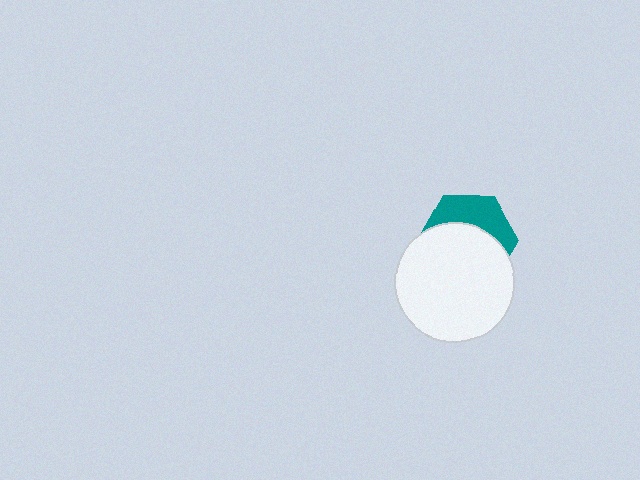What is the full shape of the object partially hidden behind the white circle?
The partially hidden object is a teal hexagon.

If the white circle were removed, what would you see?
You would see the complete teal hexagon.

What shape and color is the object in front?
The object in front is a white circle.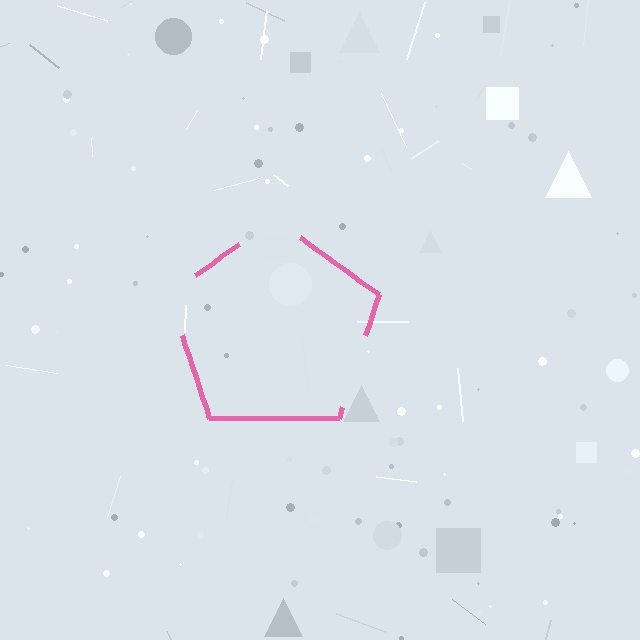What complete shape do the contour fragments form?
The contour fragments form a pentagon.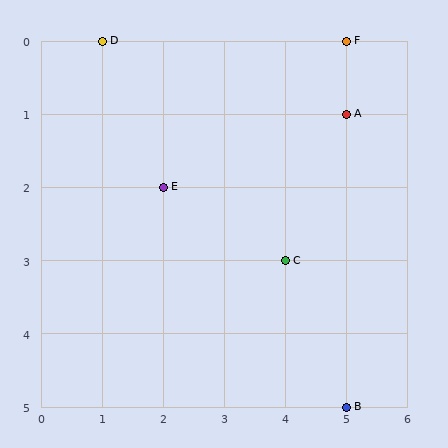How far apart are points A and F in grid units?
Points A and F are 1 row apart.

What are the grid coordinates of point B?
Point B is at grid coordinates (5, 5).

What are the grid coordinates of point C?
Point C is at grid coordinates (4, 3).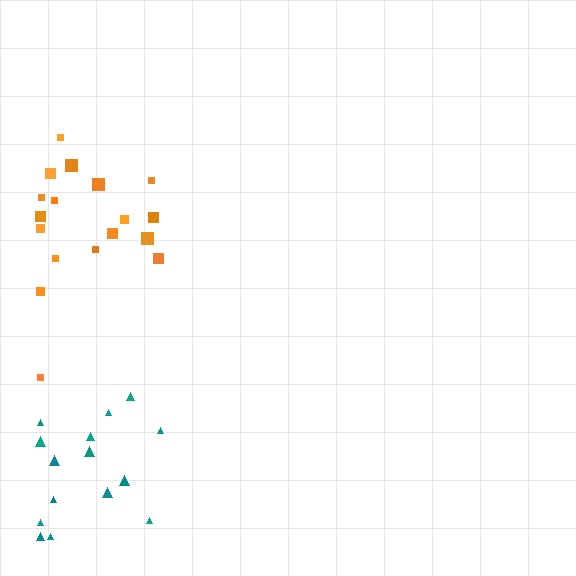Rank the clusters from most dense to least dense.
orange, teal.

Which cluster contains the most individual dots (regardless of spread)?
Orange (18).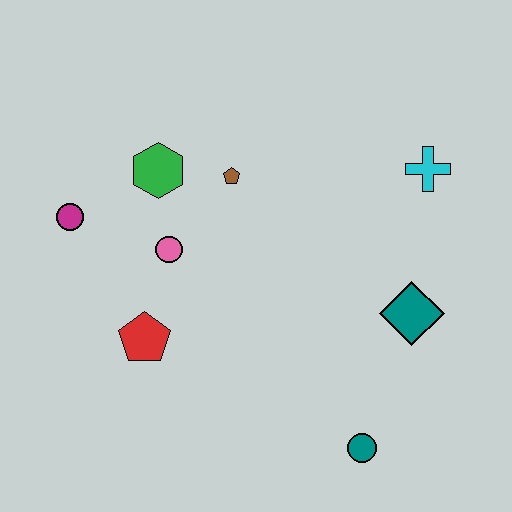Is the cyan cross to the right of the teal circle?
Yes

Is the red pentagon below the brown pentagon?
Yes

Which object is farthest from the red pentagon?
The cyan cross is farthest from the red pentagon.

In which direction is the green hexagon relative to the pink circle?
The green hexagon is above the pink circle.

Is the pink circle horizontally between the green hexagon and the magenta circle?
No